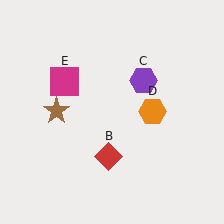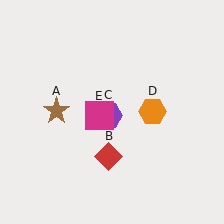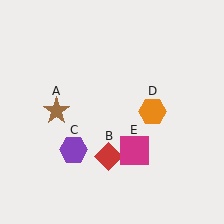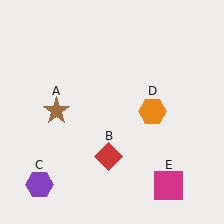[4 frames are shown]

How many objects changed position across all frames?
2 objects changed position: purple hexagon (object C), magenta square (object E).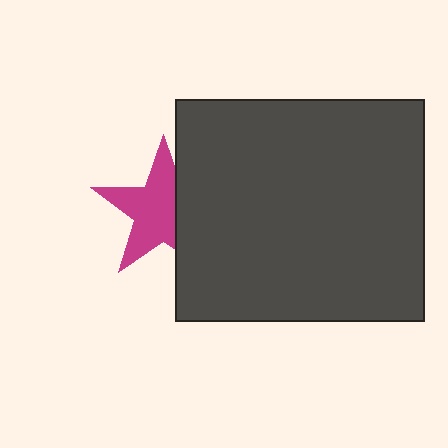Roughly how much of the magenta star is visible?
Most of it is visible (roughly 66%).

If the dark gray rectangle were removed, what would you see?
You would see the complete magenta star.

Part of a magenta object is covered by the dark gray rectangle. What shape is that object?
It is a star.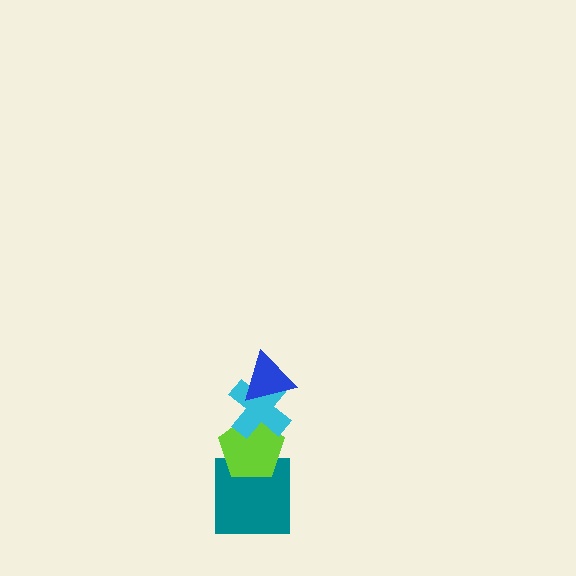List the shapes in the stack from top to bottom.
From top to bottom: the blue triangle, the cyan cross, the lime pentagon, the teal square.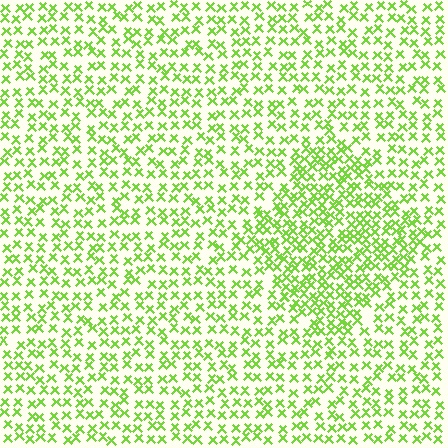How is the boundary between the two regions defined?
The boundary is defined by a change in element density (approximately 1.8x ratio). All elements are the same color, size, and shape.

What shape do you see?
I see a diamond.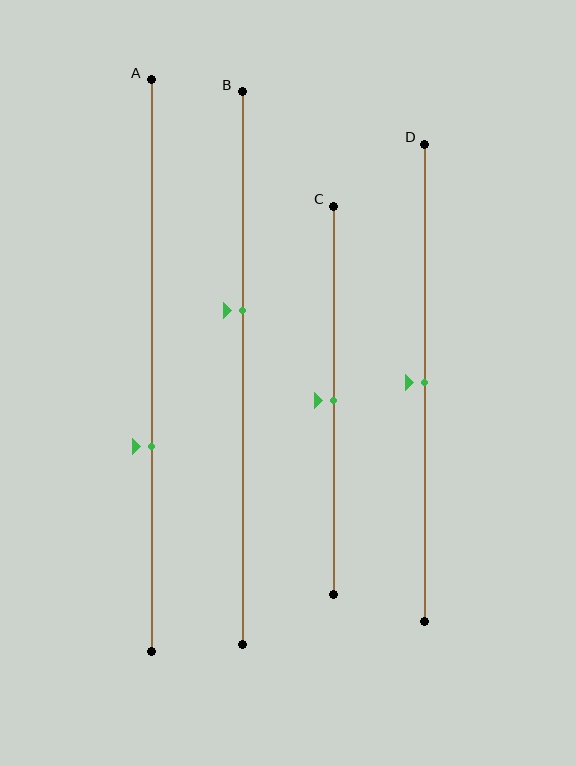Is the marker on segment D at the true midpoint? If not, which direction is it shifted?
Yes, the marker on segment D is at the true midpoint.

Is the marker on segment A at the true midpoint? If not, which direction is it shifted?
No, the marker on segment A is shifted downward by about 14% of the segment length.